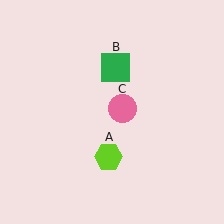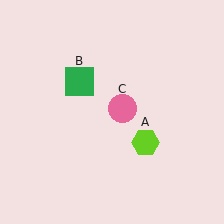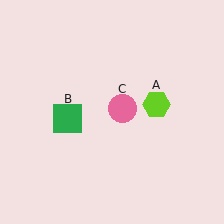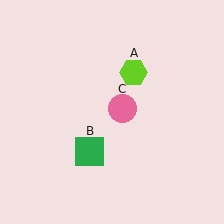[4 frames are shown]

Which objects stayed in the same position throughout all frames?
Pink circle (object C) remained stationary.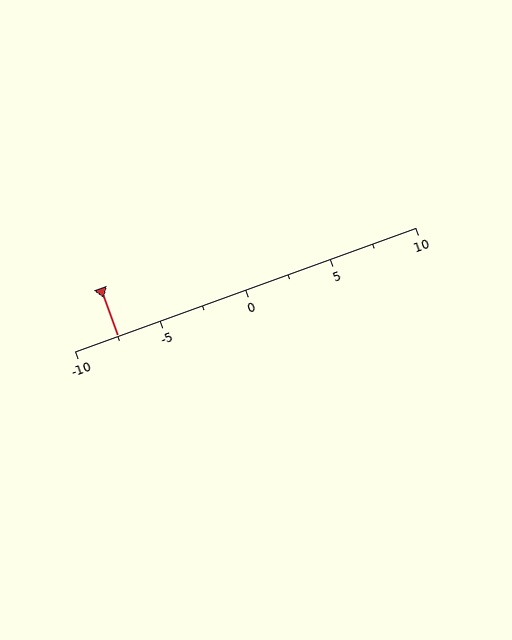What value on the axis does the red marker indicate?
The marker indicates approximately -7.5.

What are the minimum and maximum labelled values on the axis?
The axis runs from -10 to 10.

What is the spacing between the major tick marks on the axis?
The major ticks are spaced 5 apart.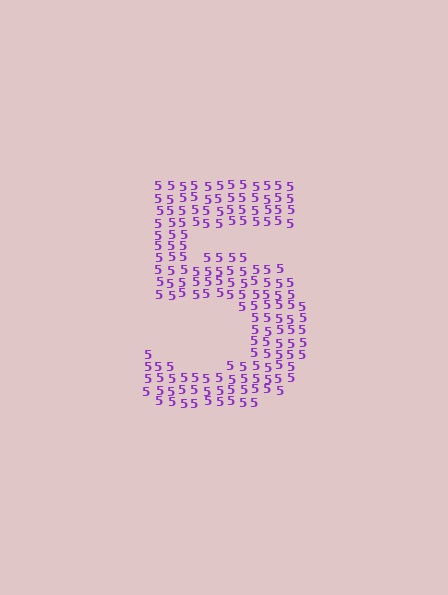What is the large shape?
The large shape is the digit 5.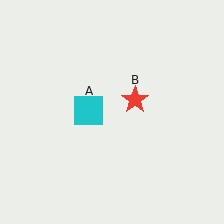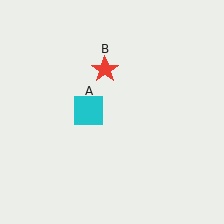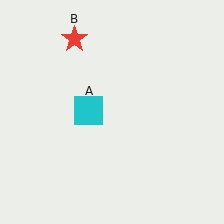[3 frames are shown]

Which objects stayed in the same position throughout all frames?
Cyan square (object A) remained stationary.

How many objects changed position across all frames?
1 object changed position: red star (object B).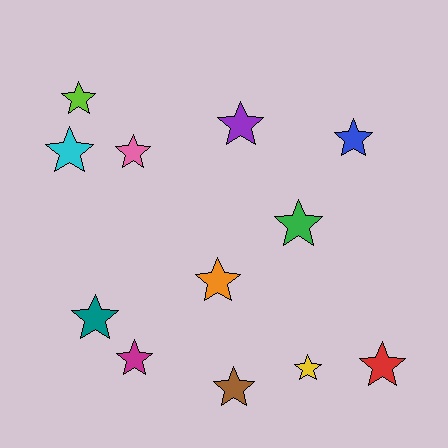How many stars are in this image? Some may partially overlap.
There are 12 stars.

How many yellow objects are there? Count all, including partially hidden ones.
There is 1 yellow object.